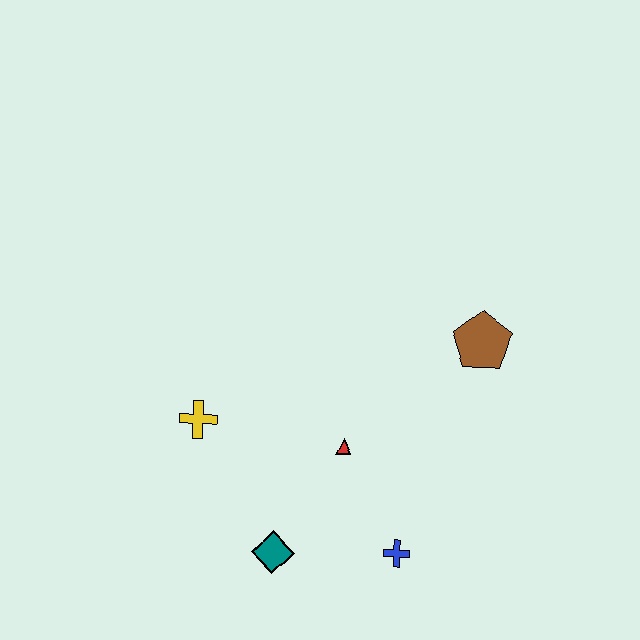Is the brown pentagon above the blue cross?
Yes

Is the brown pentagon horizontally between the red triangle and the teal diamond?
No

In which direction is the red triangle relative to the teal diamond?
The red triangle is above the teal diamond.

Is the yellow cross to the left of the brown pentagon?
Yes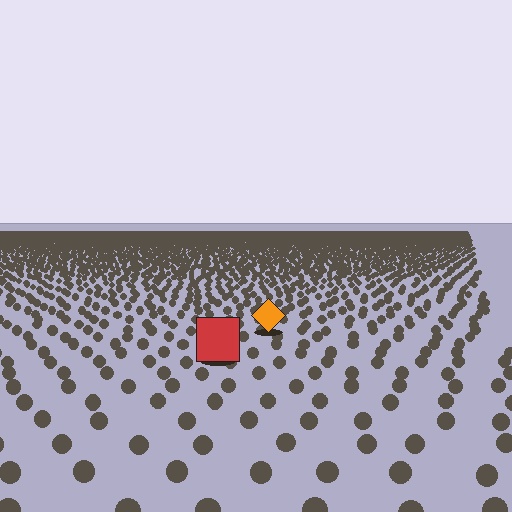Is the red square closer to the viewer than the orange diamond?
Yes. The red square is closer — you can tell from the texture gradient: the ground texture is coarser near it.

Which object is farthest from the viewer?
The orange diamond is farthest from the viewer. It appears smaller and the ground texture around it is denser.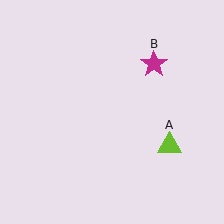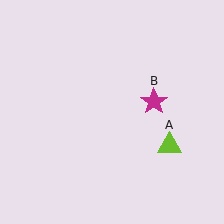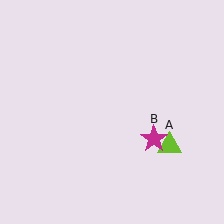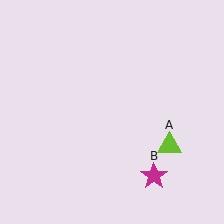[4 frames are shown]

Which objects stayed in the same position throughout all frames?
Lime triangle (object A) remained stationary.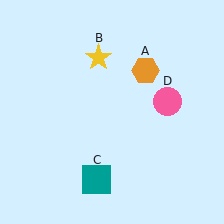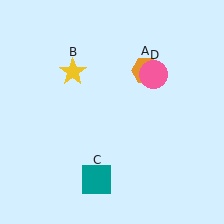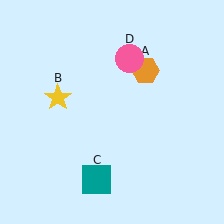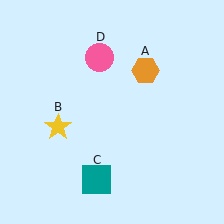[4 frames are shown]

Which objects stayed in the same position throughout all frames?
Orange hexagon (object A) and teal square (object C) remained stationary.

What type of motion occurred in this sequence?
The yellow star (object B), pink circle (object D) rotated counterclockwise around the center of the scene.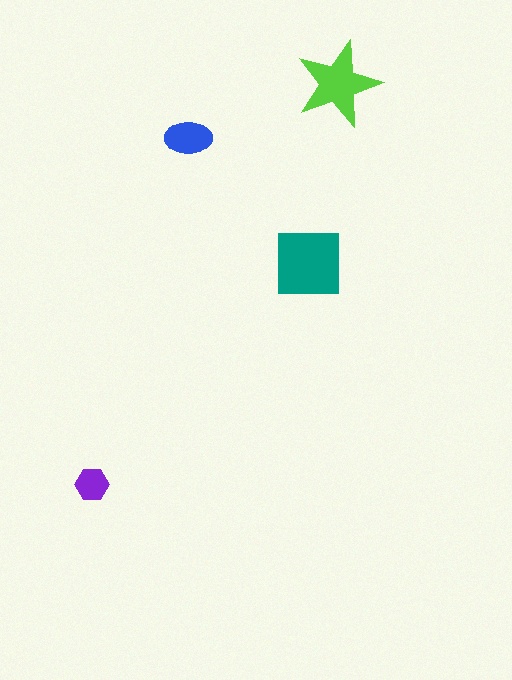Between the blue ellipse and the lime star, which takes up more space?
The lime star.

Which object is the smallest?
The purple hexagon.